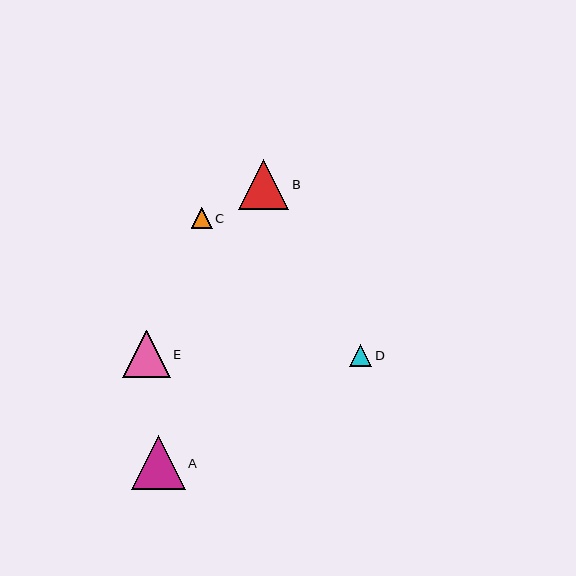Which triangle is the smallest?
Triangle C is the smallest with a size of approximately 21 pixels.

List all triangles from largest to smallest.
From largest to smallest: A, B, E, D, C.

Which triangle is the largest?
Triangle A is the largest with a size of approximately 54 pixels.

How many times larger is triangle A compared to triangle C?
Triangle A is approximately 2.6 times the size of triangle C.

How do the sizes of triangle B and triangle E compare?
Triangle B and triangle E are approximately the same size.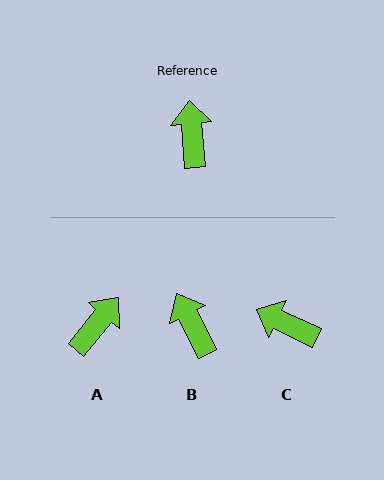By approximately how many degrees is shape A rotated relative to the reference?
Approximately 45 degrees clockwise.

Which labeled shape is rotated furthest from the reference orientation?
C, about 60 degrees away.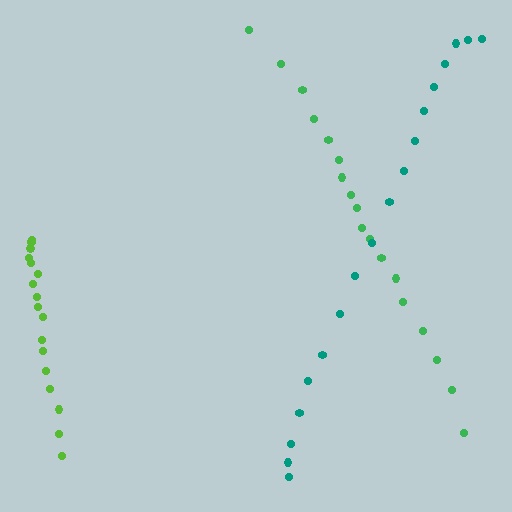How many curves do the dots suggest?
There are 3 distinct paths.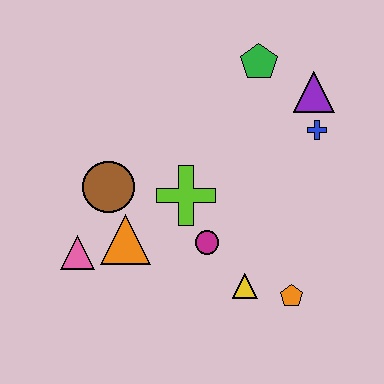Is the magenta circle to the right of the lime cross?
Yes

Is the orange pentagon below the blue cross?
Yes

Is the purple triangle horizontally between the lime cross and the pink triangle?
No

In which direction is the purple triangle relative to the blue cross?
The purple triangle is above the blue cross.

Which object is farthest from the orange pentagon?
The green pentagon is farthest from the orange pentagon.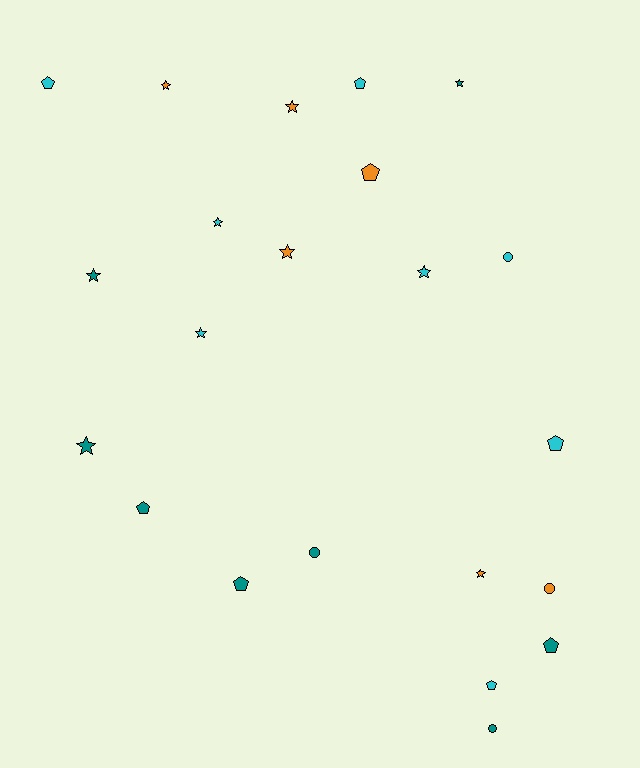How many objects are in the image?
There are 22 objects.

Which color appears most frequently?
Teal, with 8 objects.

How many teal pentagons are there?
There are 3 teal pentagons.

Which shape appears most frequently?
Star, with 10 objects.